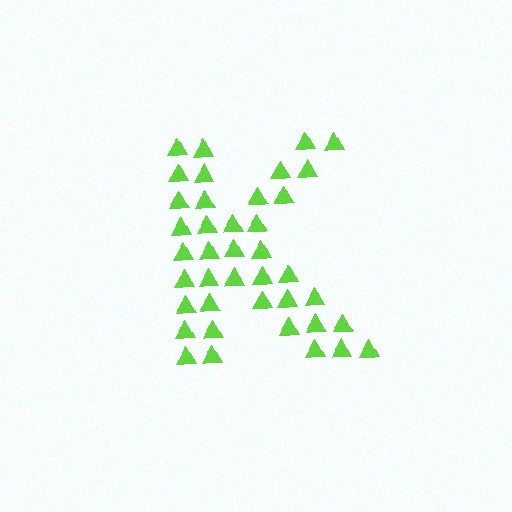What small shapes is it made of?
It is made of small triangles.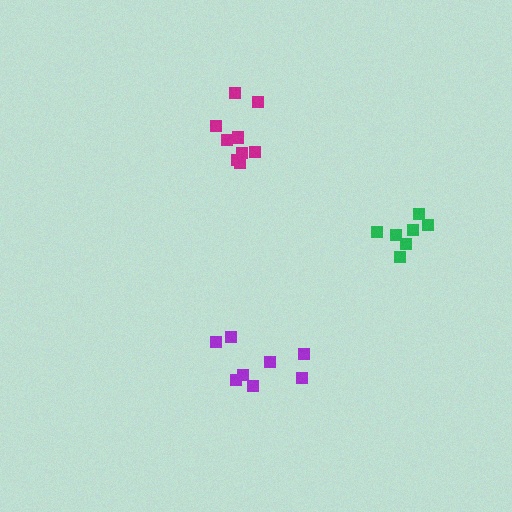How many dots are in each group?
Group 1: 8 dots, Group 2: 9 dots, Group 3: 7 dots (24 total).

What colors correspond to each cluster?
The clusters are colored: purple, magenta, green.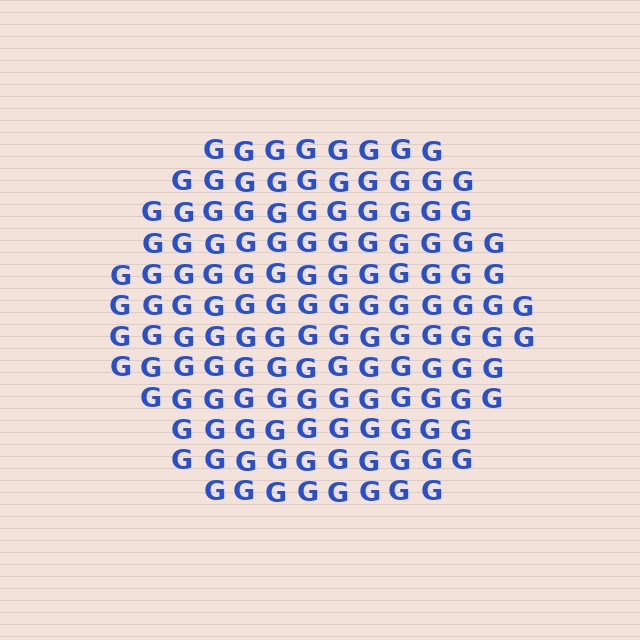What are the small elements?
The small elements are letter G's.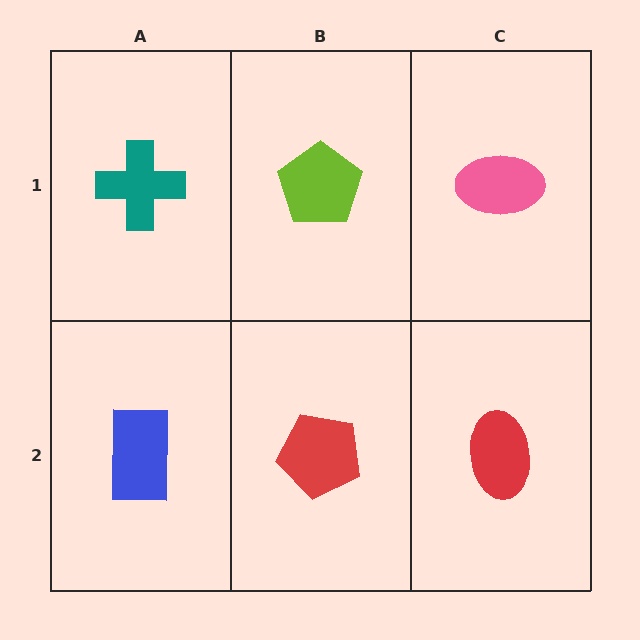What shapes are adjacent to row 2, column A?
A teal cross (row 1, column A), a red pentagon (row 2, column B).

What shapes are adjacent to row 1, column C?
A red ellipse (row 2, column C), a lime pentagon (row 1, column B).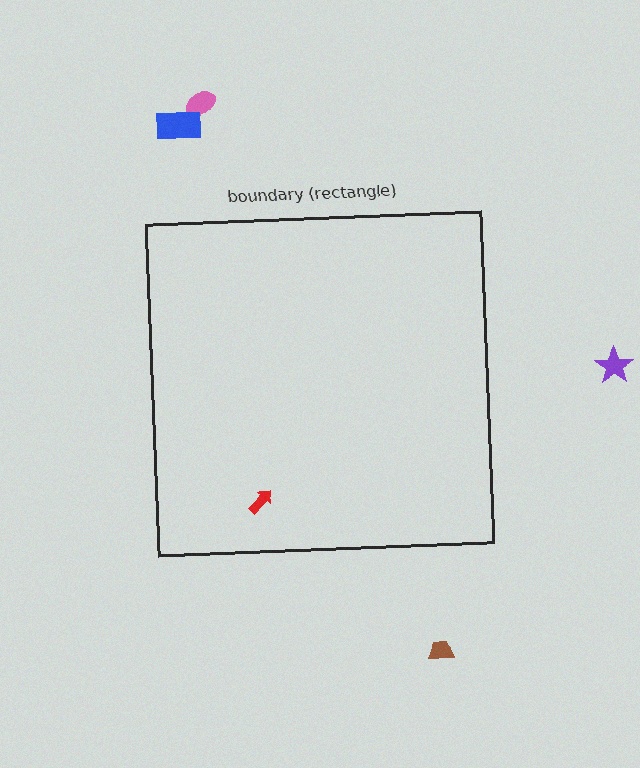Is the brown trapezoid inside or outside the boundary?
Outside.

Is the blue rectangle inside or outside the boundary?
Outside.